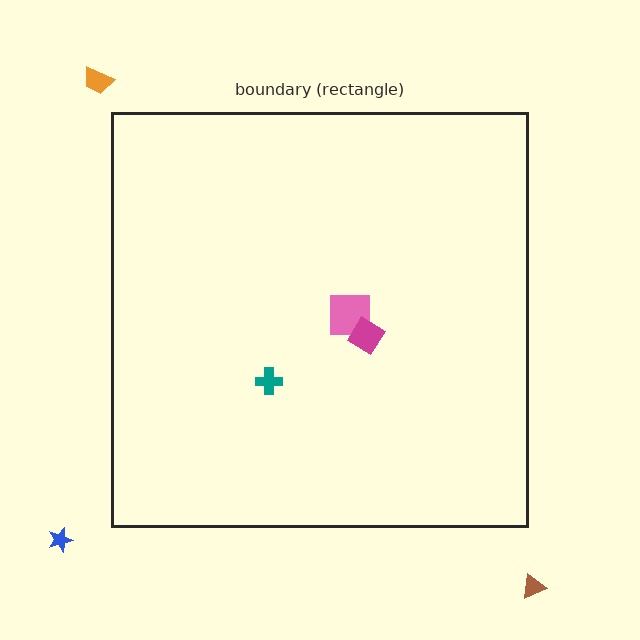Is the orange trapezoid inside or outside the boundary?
Outside.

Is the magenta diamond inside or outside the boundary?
Inside.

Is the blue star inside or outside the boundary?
Outside.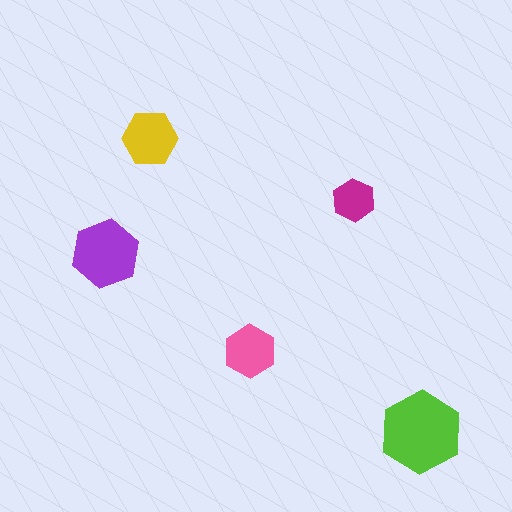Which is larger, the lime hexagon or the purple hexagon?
The lime one.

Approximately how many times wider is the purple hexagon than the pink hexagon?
About 1.5 times wider.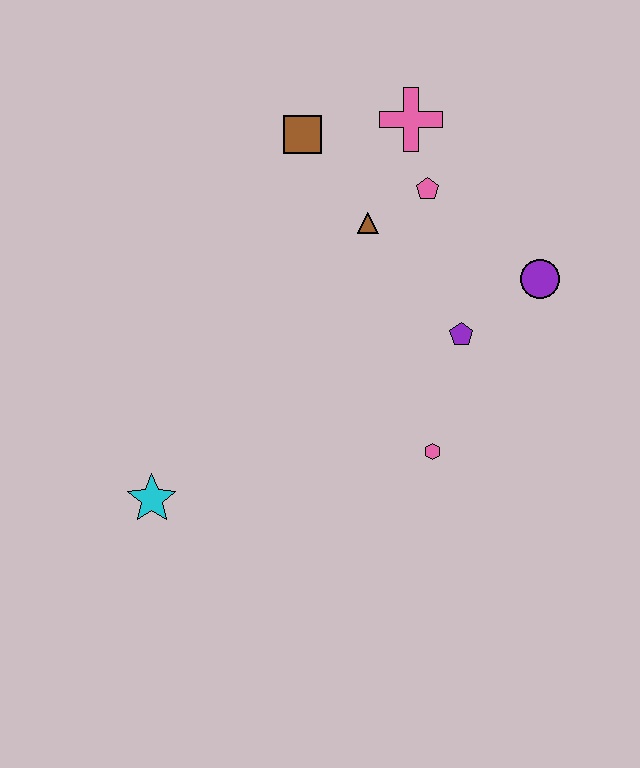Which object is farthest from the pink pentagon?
The cyan star is farthest from the pink pentagon.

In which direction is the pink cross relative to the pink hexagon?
The pink cross is above the pink hexagon.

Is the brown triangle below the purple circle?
No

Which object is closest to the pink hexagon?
The purple pentagon is closest to the pink hexagon.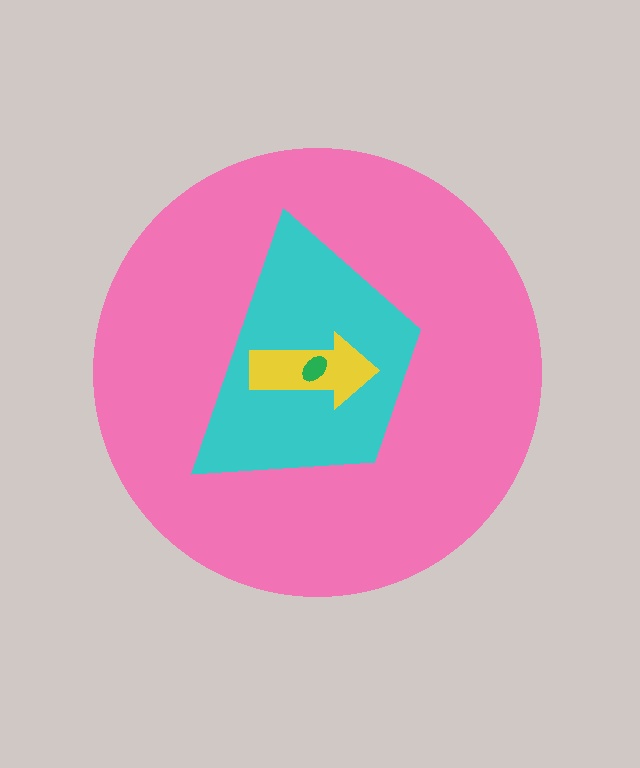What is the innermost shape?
The green ellipse.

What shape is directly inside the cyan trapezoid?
The yellow arrow.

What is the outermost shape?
The pink circle.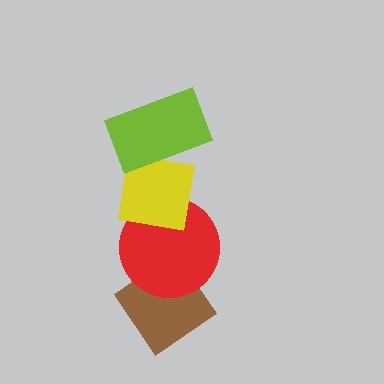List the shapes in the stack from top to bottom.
From top to bottom: the lime rectangle, the yellow square, the red circle, the brown diamond.